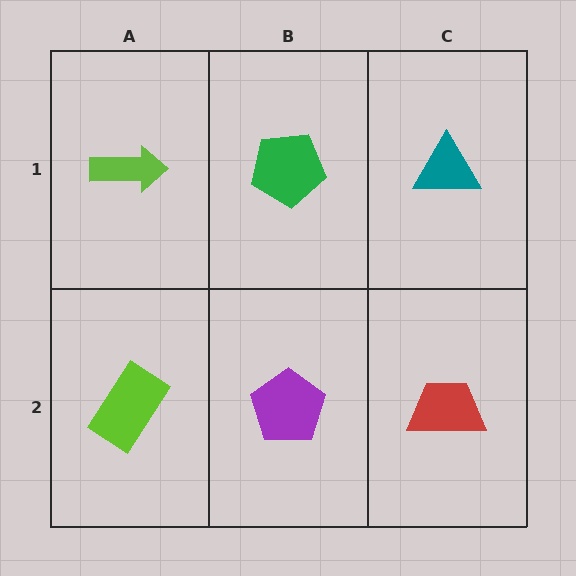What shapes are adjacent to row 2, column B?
A green pentagon (row 1, column B), a lime rectangle (row 2, column A), a red trapezoid (row 2, column C).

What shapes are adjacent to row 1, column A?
A lime rectangle (row 2, column A), a green pentagon (row 1, column B).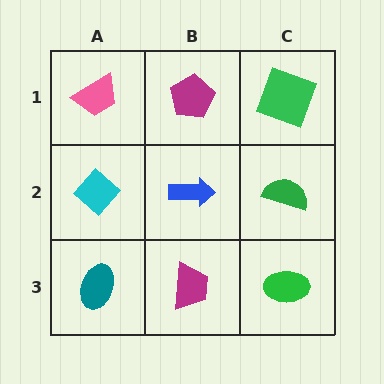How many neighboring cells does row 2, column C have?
3.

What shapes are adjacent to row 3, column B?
A blue arrow (row 2, column B), a teal ellipse (row 3, column A), a green ellipse (row 3, column C).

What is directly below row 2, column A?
A teal ellipse.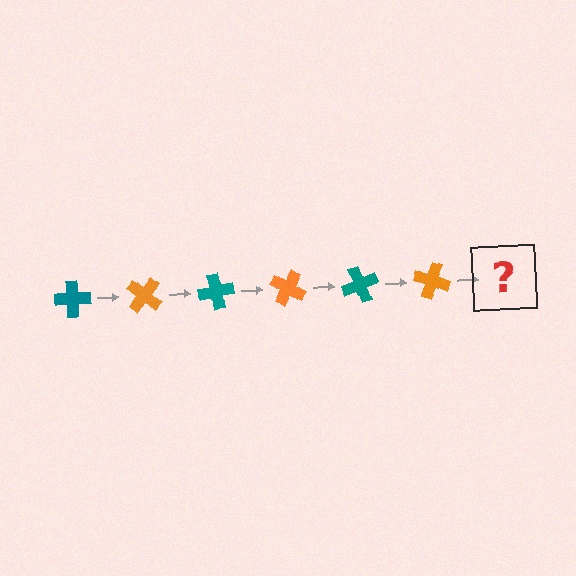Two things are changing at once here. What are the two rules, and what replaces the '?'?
The two rules are that it rotates 40 degrees each step and the color cycles through teal and orange. The '?' should be a teal cross, rotated 240 degrees from the start.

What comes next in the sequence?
The next element should be a teal cross, rotated 240 degrees from the start.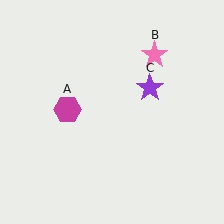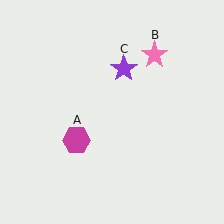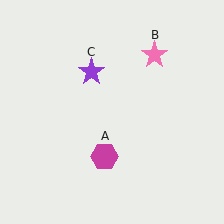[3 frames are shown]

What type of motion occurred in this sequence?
The magenta hexagon (object A), purple star (object C) rotated counterclockwise around the center of the scene.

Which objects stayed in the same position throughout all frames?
Pink star (object B) remained stationary.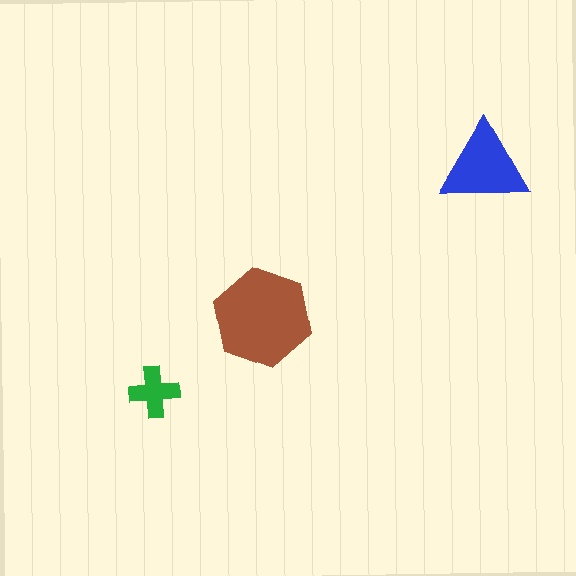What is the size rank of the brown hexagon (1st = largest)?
1st.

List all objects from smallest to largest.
The green cross, the blue triangle, the brown hexagon.